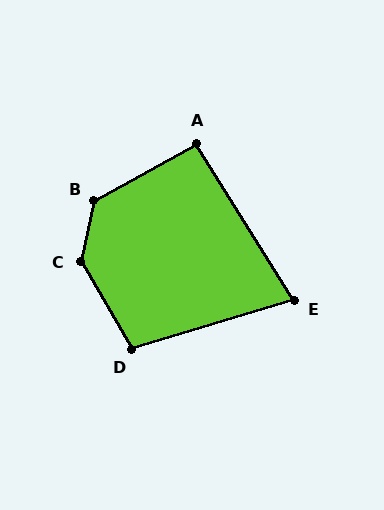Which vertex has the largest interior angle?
C, at approximately 137 degrees.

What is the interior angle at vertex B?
Approximately 132 degrees (obtuse).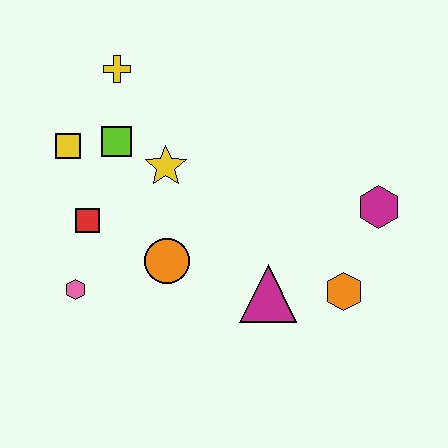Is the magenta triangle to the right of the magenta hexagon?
No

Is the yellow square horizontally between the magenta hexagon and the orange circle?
No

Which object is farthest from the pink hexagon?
The magenta hexagon is farthest from the pink hexagon.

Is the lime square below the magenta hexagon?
No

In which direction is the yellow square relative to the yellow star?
The yellow square is to the left of the yellow star.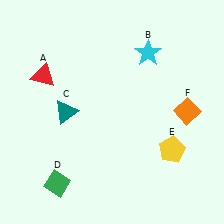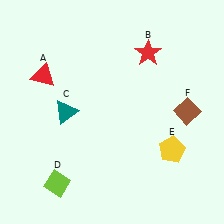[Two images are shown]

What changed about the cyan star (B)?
In Image 1, B is cyan. In Image 2, it changed to red.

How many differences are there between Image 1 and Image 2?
There are 3 differences between the two images.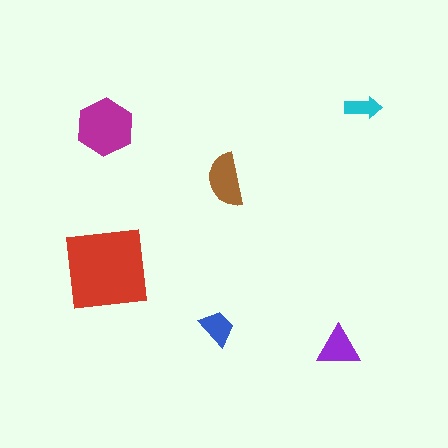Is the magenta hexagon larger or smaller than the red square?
Smaller.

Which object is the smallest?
The cyan arrow.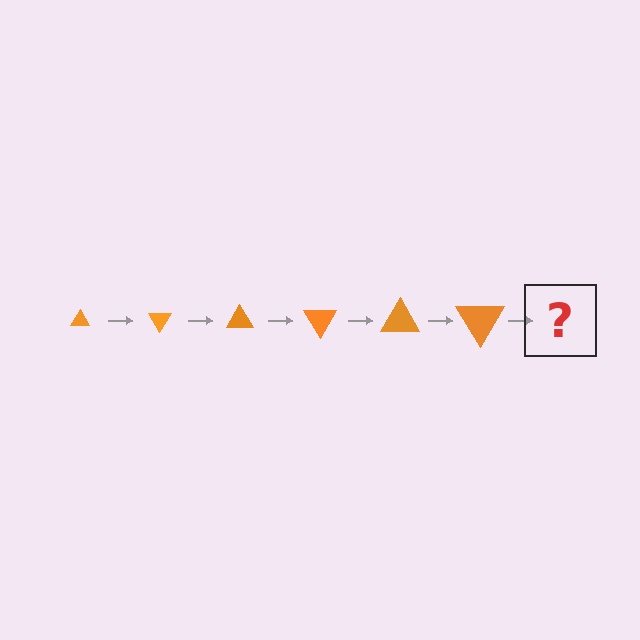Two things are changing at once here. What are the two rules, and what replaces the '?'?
The two rules are that the triangle grows larger each step and it rotates 60 degrees each step. The '?' should be a triangle, larger than the previous one and rotated 360 degrees from the start.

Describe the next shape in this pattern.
It should be a triangle, larger than the previous one and rotated 360 degrees from the start.